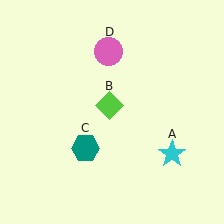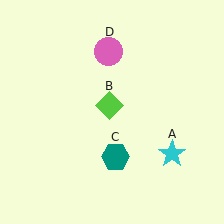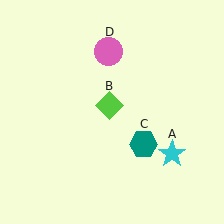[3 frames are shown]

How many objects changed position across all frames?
1 object changed position: teal hexagon (object C).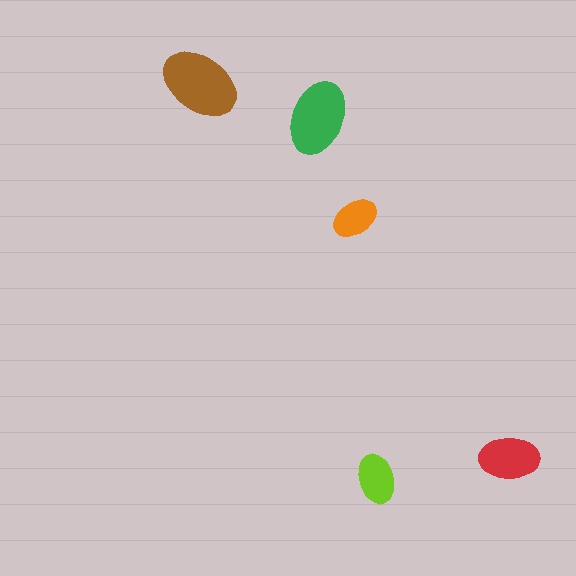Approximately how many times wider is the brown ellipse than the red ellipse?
About 1.5 times wider.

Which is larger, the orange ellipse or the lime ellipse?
The lime one.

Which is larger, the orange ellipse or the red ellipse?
The red one.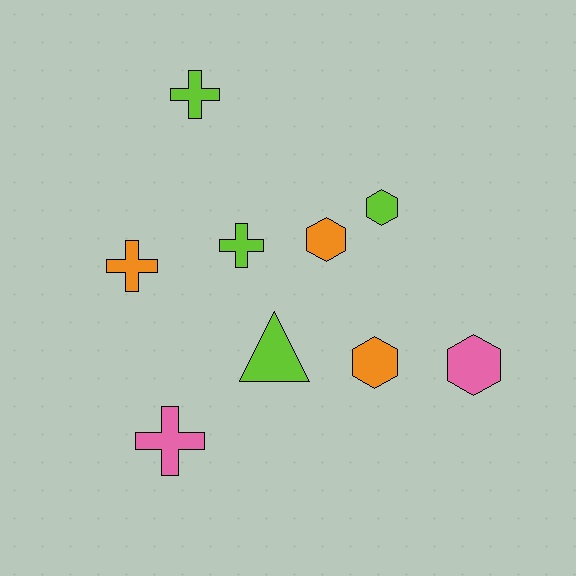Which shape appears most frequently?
Cross, with 4 objects.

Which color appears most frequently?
Lime, with 4 objects.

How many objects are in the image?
There are 9 objects.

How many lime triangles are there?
There is 1 lime triangle.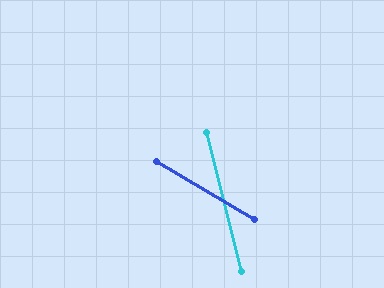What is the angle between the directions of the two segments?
Approximately 45 degrees.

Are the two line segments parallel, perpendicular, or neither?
Neither parallel nor perpendicular — they differ by about 45°.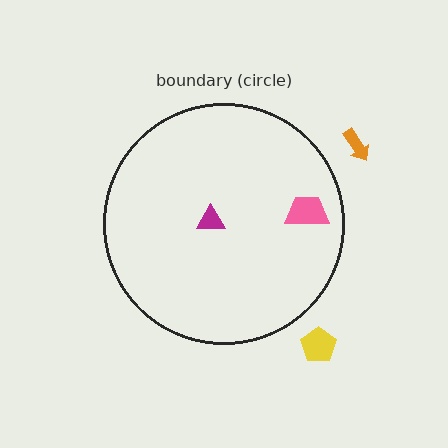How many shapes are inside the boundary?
2 inside, 2 outside.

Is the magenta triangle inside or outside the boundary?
Inside.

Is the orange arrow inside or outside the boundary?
Outside.